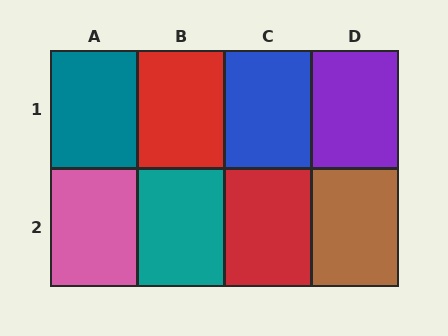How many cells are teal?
2 cells are teal.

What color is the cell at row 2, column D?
Brown.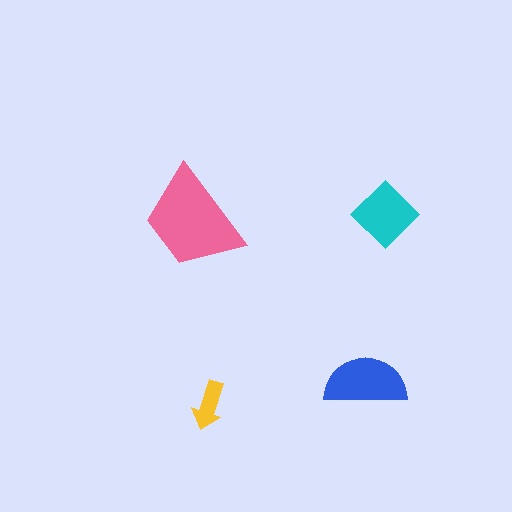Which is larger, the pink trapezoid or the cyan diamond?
The pink trapezoid.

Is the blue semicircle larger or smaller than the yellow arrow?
Larger.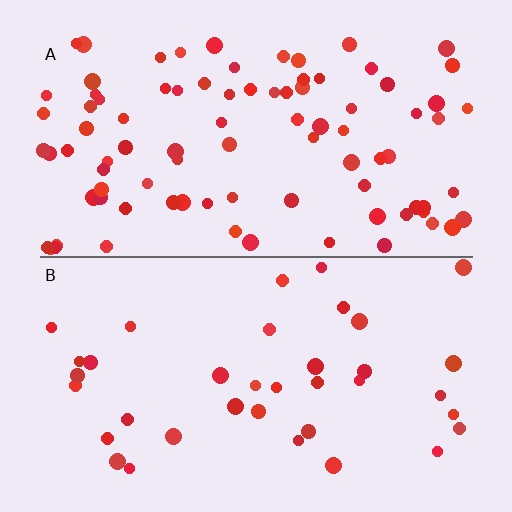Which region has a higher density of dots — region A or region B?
A (the top).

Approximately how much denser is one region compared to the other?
Approximately 2.4× — region A over region B.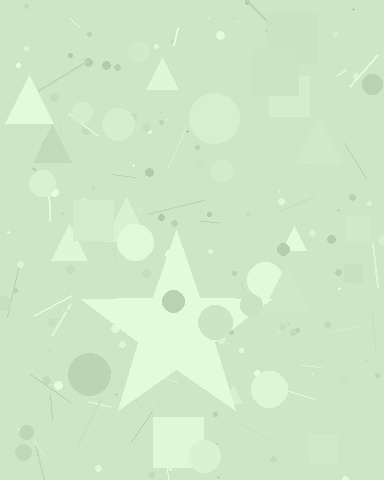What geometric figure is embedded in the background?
A star is embedded in the background.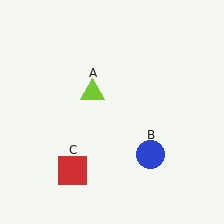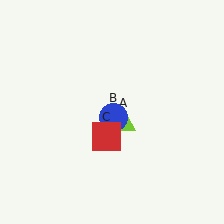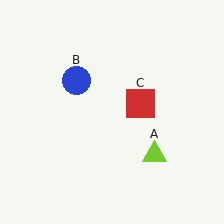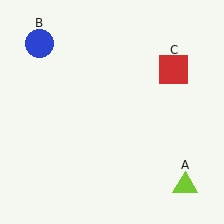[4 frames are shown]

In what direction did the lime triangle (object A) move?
The lime triangle (object A) moved down and to the right.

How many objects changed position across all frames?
3 objects changed position: lime triangle (object A), blue circle (object B), red square (object C).